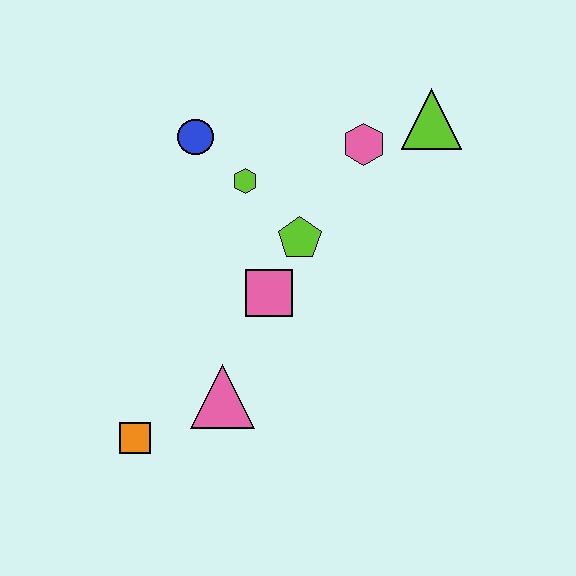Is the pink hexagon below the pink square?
No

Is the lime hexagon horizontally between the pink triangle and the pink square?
Yes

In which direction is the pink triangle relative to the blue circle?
The pink triangle is below the blue circle.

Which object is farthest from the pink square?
The lime triangle is farthest from the pink square.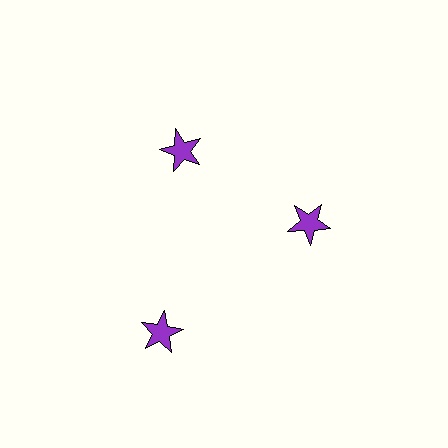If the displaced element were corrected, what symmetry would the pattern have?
It would have 3-fold rotational symmetry — the pattern would map onto itself every 120 degrees.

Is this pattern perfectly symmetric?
No. The 3 purple stars are arranged in a ring, but one element near the 7 o'clock position is pushed outward from the center, breaking the 3-fold rotational symmetry.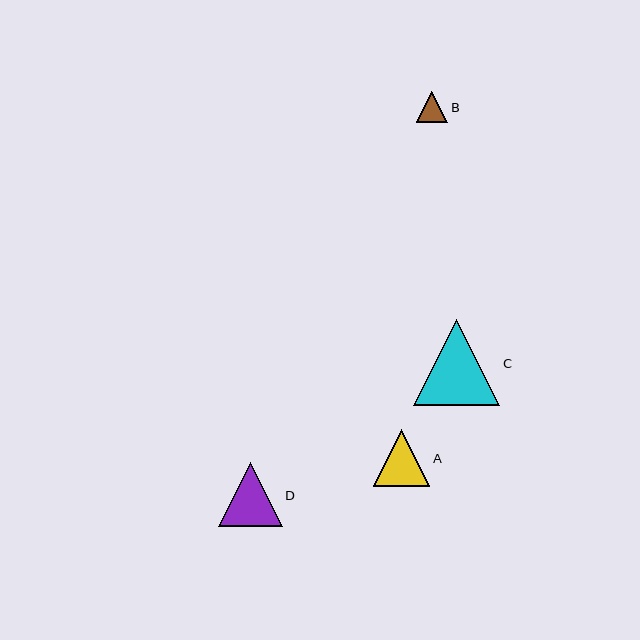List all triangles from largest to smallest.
From largest to smallest: C, D, A, B.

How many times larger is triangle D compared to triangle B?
Triangle D is approximately 2.0 times the size of triangle B.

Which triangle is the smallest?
Triangle B is the smallest with a size of approximately 32 pixels.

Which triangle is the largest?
Triangle C is the largest with a size of approximately 86 pixels.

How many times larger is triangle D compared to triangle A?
Triangle D is approximately 1.1 times the size of triangle A.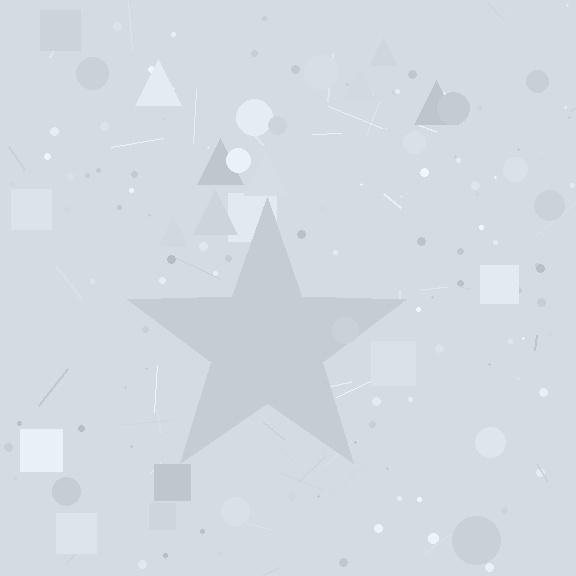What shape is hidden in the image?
A star is hidden in the image.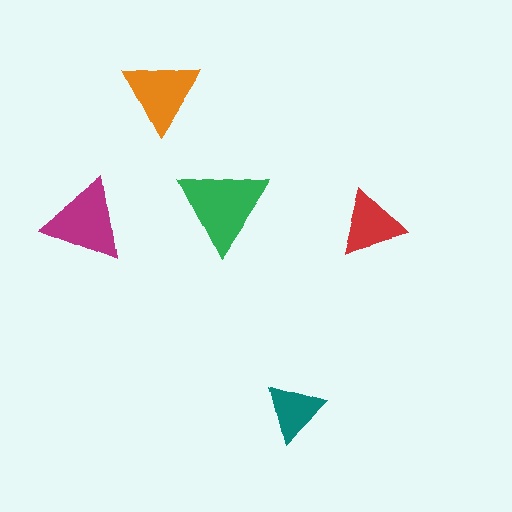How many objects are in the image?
There are 5 objects in the image.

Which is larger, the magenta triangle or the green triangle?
The green one.